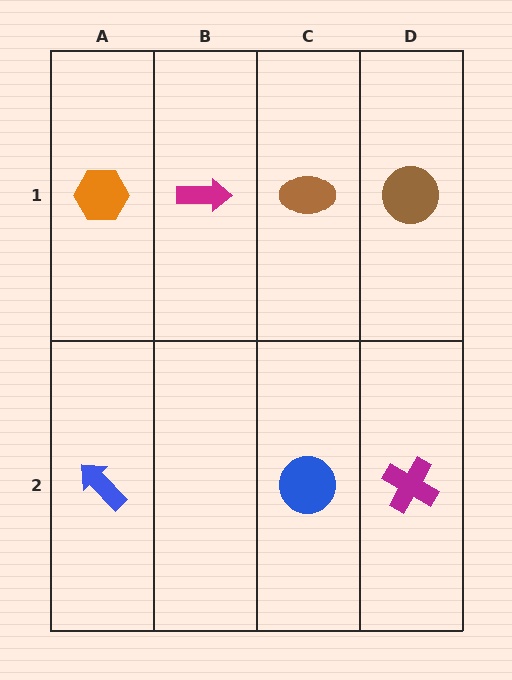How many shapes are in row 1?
4 shapes.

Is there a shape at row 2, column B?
No, that cell is empty.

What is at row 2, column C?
A blue circle.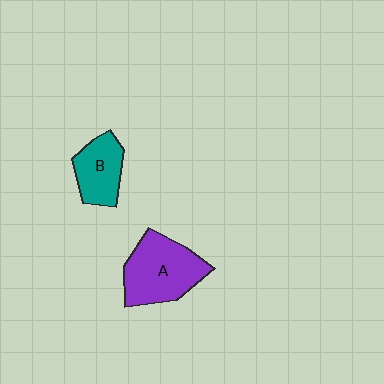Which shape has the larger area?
Shape A (purple).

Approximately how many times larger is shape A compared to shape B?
Approximately 1.6 times.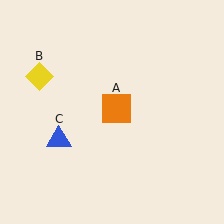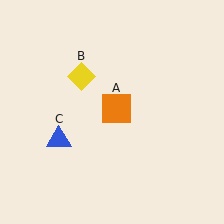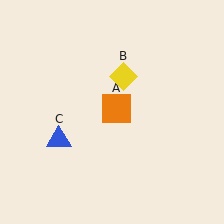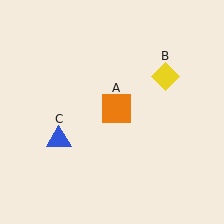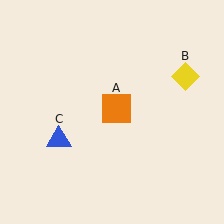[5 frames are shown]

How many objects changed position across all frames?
1 object changed position: yellow diamond (object B).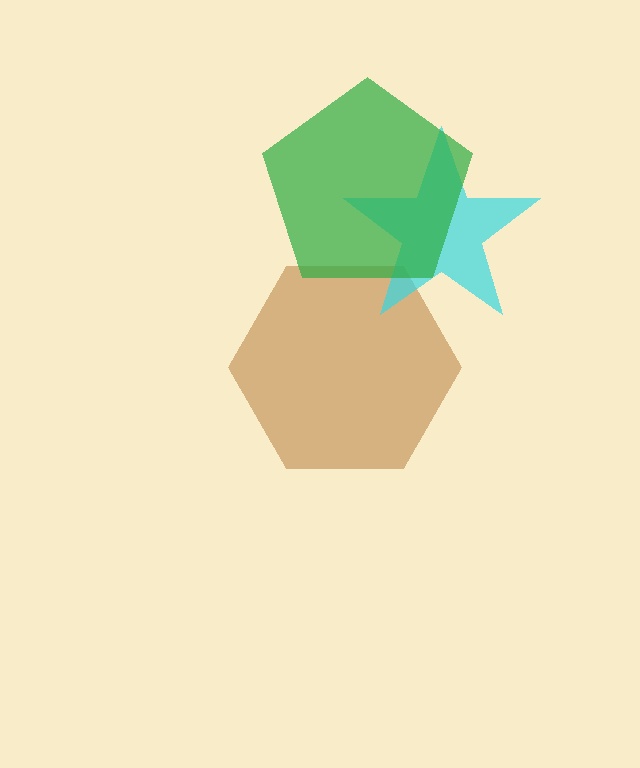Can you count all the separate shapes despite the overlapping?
Yes, there are 3 separate shapes.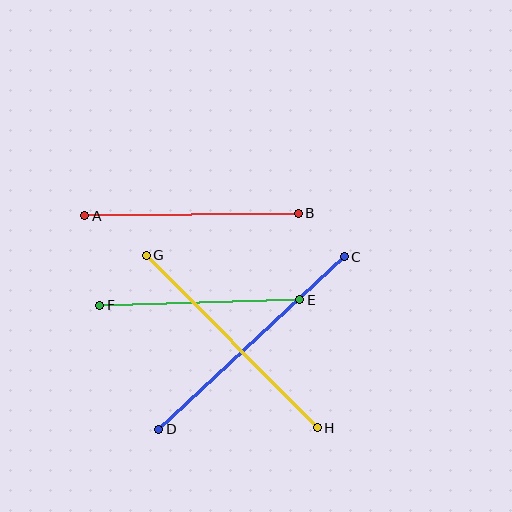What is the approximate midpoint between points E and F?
The midpoint is at approximately (200, 302) pixels.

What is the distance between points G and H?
The distance is approximately 243 pixels.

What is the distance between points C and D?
The distance is approximately 254 pixels.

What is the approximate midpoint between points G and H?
The midpoint is at approximately (232, 341) pixels.